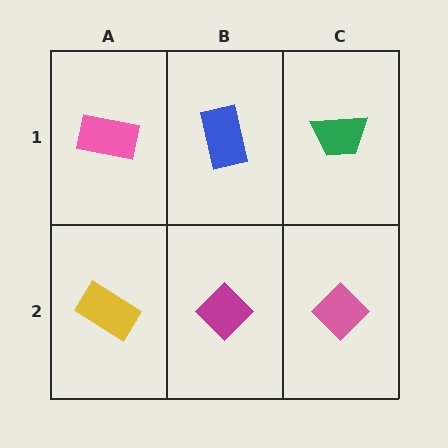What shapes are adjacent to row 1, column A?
A yellow rectangle (row 2, column A), a blue rectangle (row 1, column B).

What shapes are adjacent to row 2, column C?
A green trapezoid (row 1, column C), a magenta diamond (row 2, column B).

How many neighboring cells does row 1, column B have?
3.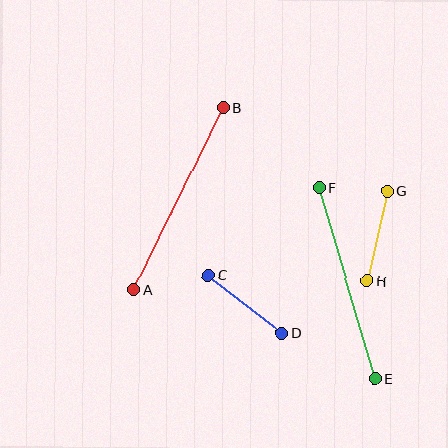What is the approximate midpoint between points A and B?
The midpoint is at approximately (179, 199) pixels.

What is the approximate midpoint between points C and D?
The midpoint is at approximately (245, 304) pixels.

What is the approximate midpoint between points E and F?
The midpoint is at approximately (347, 283) pixels.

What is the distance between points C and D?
The distance is approximately 93 pixels.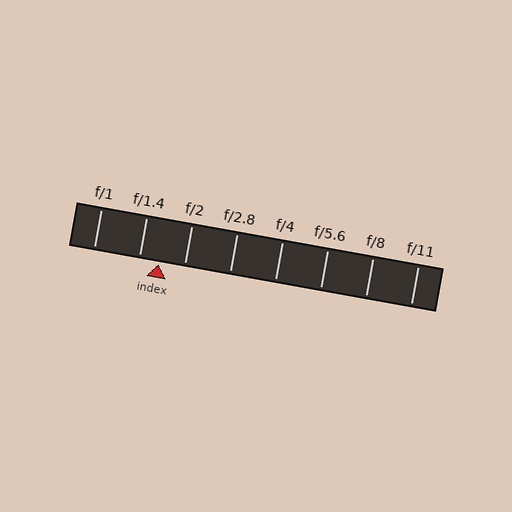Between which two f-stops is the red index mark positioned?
The index mark is between f/1.4 and f/2.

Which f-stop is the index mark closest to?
The index mark is closest to f/1.4.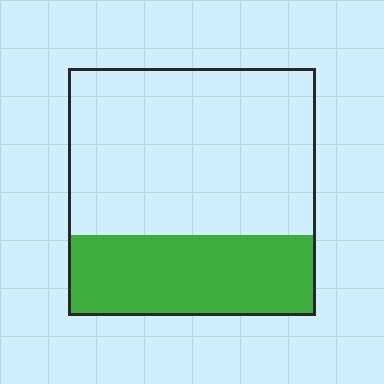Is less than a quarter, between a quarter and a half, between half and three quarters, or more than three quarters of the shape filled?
Between a quarter and a half.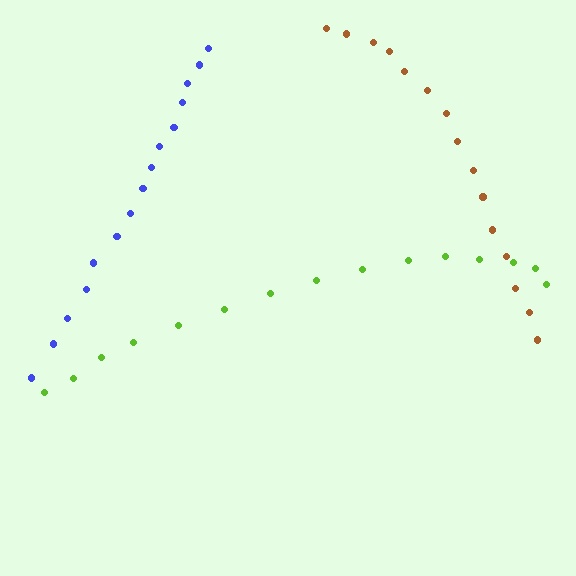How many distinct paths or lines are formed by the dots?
There are 3 distinct paths.